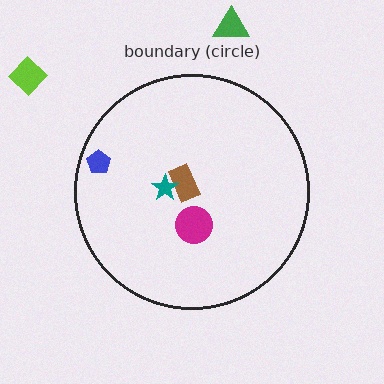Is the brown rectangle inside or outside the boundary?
Inside.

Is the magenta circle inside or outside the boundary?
Inside.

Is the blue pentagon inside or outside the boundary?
Inside.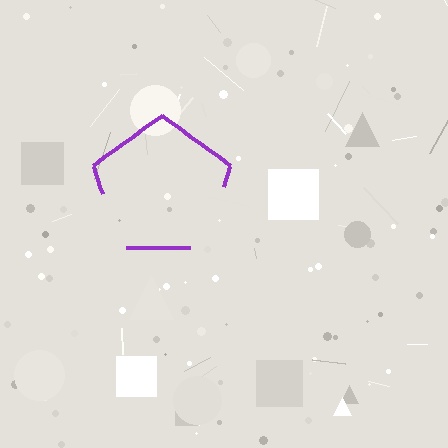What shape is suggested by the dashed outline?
The dashed outline suggests a pentagon.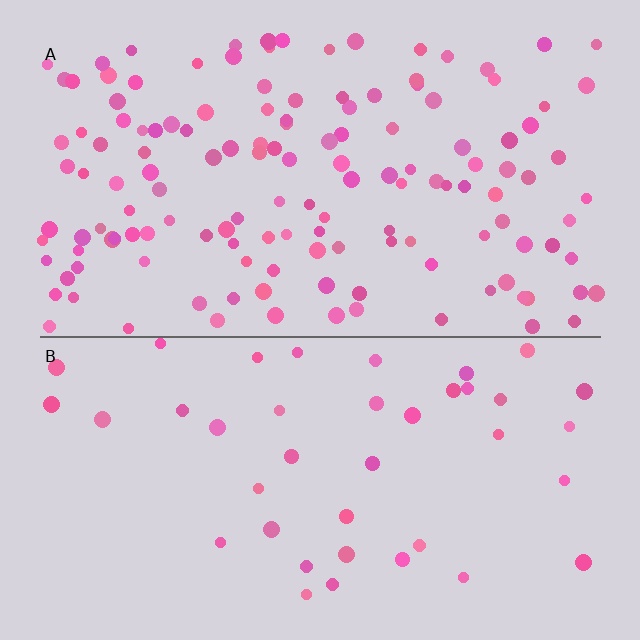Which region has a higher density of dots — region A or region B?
A (the top).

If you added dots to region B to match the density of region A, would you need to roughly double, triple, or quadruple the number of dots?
Approximately triple.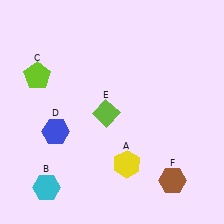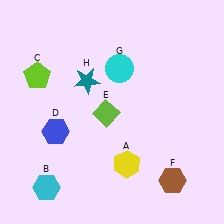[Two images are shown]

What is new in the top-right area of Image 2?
A cyan circle (G) was added in the top-right area of Image 2.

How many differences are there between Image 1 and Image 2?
There are 2 differences between the two images.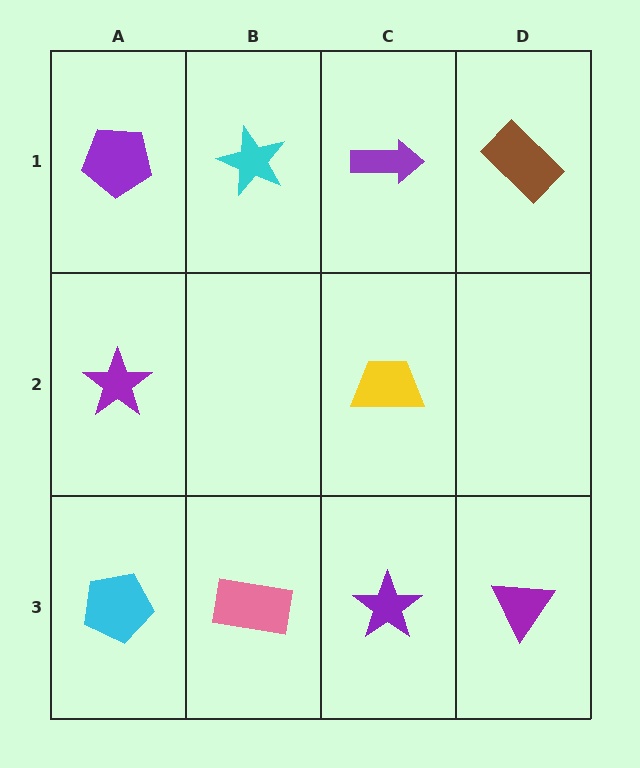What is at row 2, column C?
A yellow trapezoid.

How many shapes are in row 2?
2 shapes.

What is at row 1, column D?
A brown rectangle.